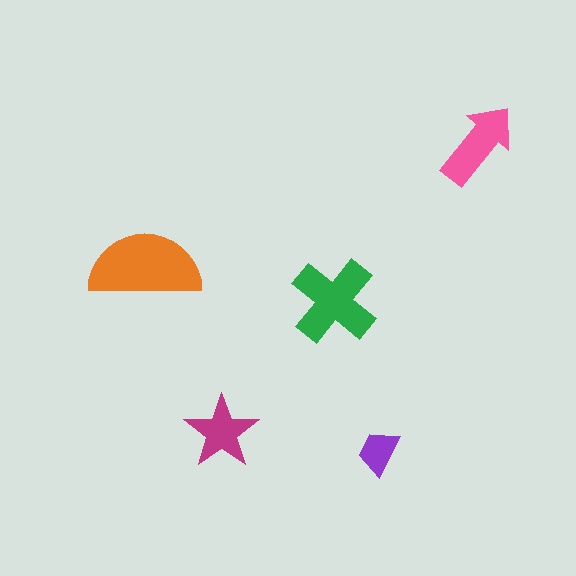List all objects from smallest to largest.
The purple trapezoid, the magenta star, the pink arrow, the green cross, the orange semicircle.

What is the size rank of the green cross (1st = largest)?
2nd.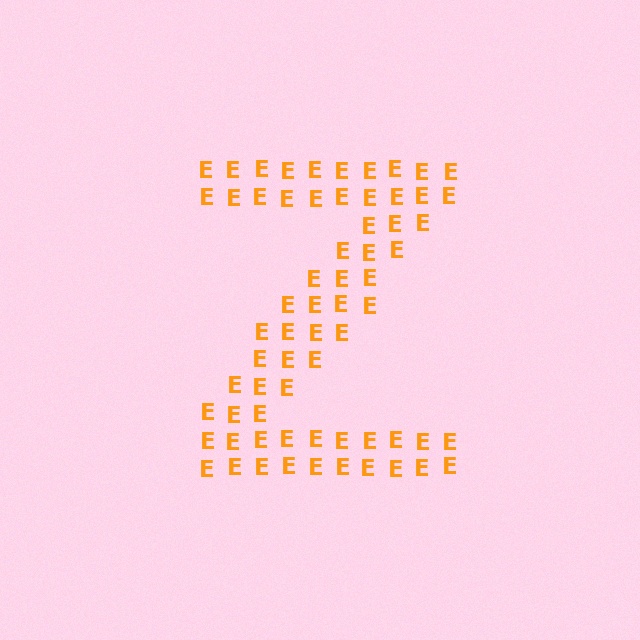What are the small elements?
The small elements are letter E's.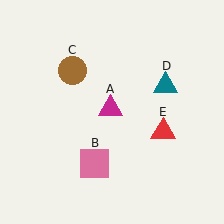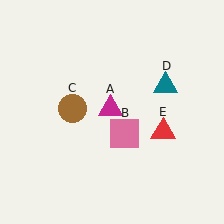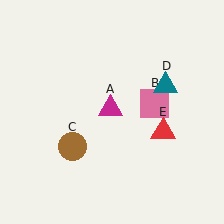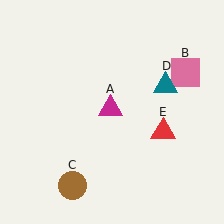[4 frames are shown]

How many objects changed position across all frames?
2 objects changed position: pink square (object B), brown circle (object C).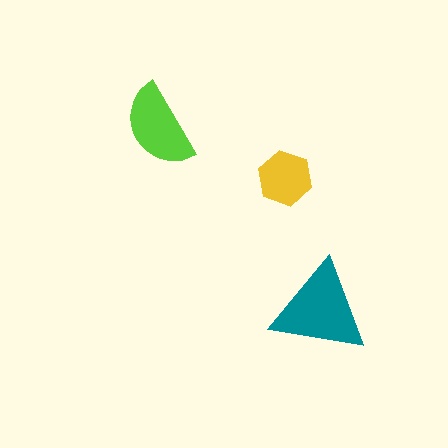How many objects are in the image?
There are 3 objects in the image.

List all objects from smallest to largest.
The yellow hexagon, the lime semicircle, the teal triangle.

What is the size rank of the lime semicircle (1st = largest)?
2nd.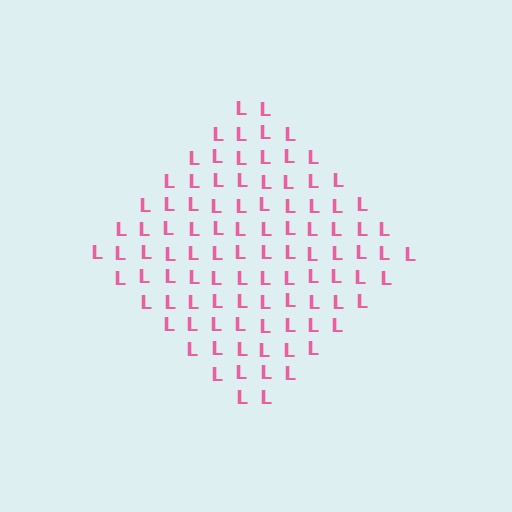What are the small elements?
The small elements are letter L's.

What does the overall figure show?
The overall figure shows a diamond.